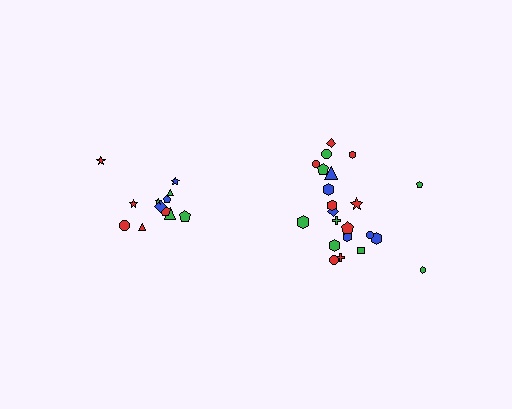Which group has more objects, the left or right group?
The right group.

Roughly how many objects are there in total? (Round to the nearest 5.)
Roughly 35 objects in total.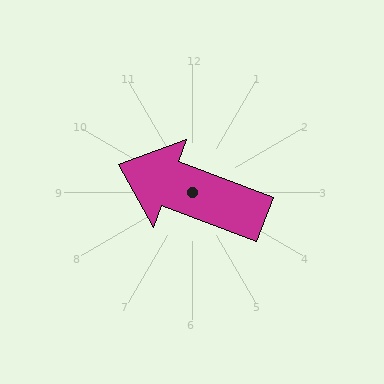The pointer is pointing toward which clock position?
Roughly 10 o'clock.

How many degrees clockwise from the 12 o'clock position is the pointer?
Approximately 291 degrees.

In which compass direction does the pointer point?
West.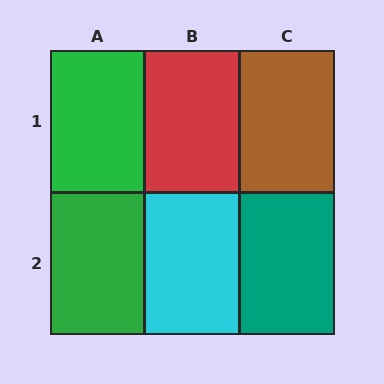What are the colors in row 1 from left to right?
Green, red, brown.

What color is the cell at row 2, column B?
Cyan.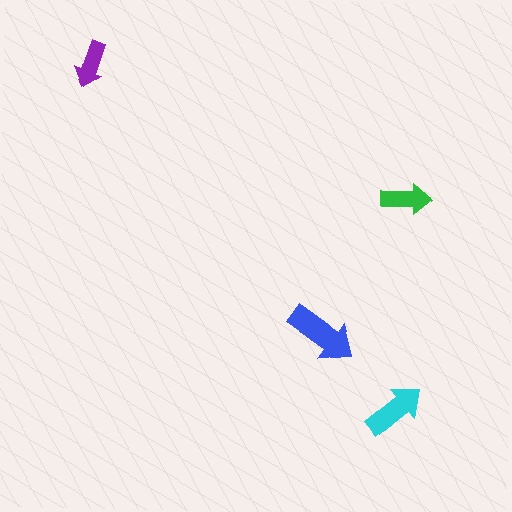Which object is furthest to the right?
The green arrow is rightmost.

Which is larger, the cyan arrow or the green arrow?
The cyan one.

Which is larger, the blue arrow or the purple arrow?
The blue one.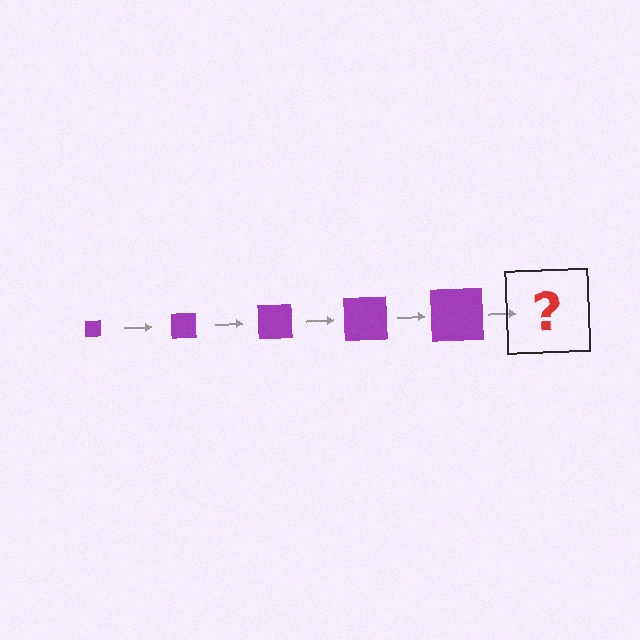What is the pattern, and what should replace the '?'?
The pattern is that the square gets progressively larger each step. The '?' should be a purple square, larger than the previous one.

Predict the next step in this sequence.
The next step is a purple square, larger than the previous one.